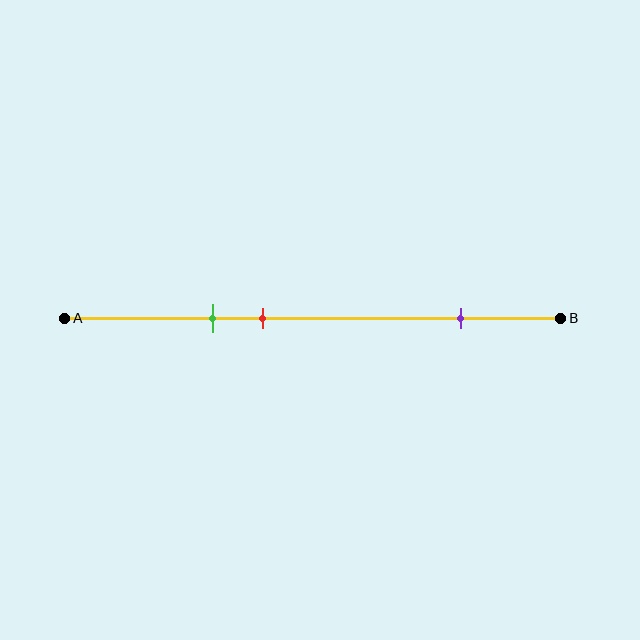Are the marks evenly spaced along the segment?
No, the marks are not evenly spaced.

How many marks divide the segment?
There are 3 marks dividing the segment.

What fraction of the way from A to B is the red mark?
The red mark is approximately 40% (0.4) of the way from A to B.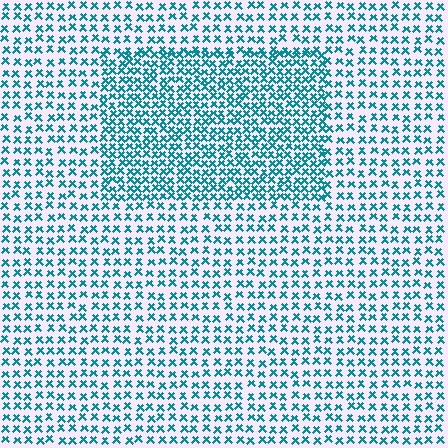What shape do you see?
I see a rectangle.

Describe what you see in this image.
The image contains small teal elements arranged at two different densities. A rectangle-shaped region is visible where the elements are more densely packed than the surrounding area.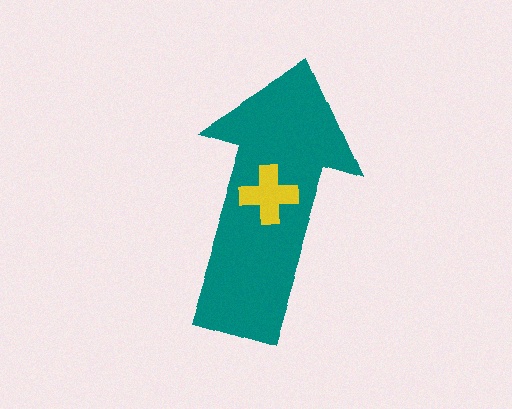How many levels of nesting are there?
2.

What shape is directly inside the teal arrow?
The yellow cross.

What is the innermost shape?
The yellow cross.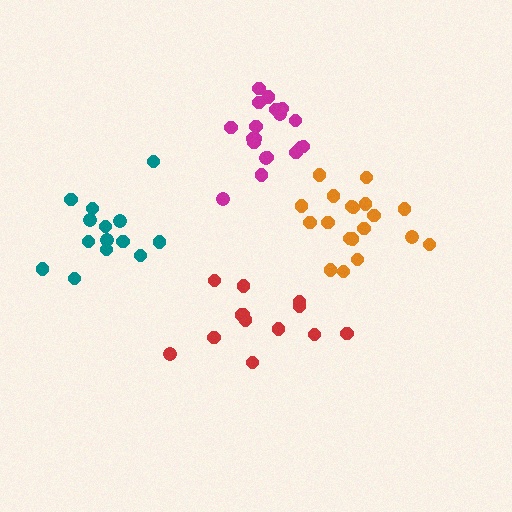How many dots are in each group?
Group 1: 19 dots, Group 2: 19 dots, Group 3: 14 dots, Group 4: 13 dots (65 total).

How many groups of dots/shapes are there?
There are 4 groups.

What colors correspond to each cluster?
The clusters are colored: magenta, orange, teal, red.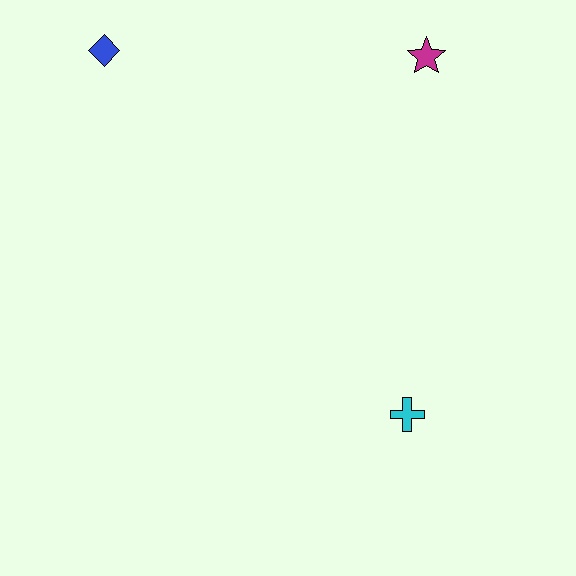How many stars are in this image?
There is 1 star.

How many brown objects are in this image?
There are no brown objects.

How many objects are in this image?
There are 3 objects.